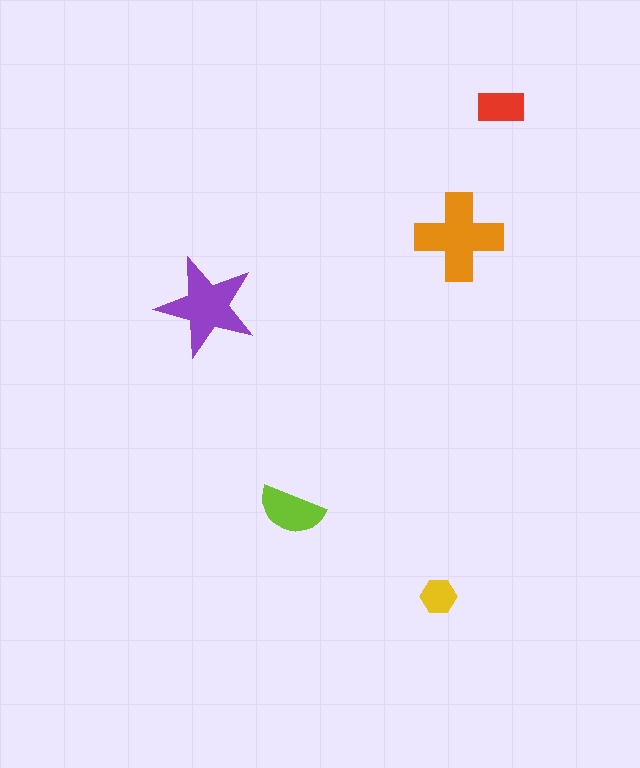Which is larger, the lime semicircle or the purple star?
The purple star.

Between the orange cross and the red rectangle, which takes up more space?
The orange cross.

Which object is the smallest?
The yellow hexagon.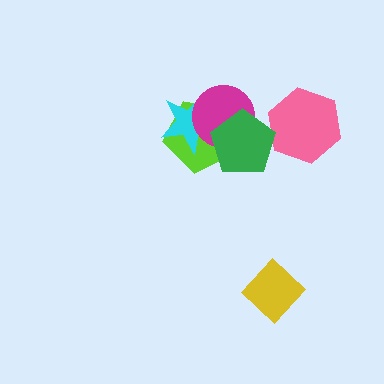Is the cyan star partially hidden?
Yes, it is partially covered by another shape.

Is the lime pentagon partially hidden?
Yes, it is partially covered by another shape.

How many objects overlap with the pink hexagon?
1 object overlaps with the pink hexagon.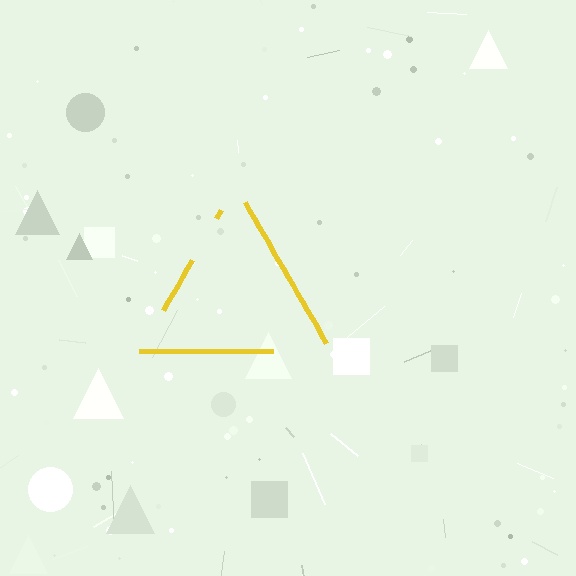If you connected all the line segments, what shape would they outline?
They would outline a triangle.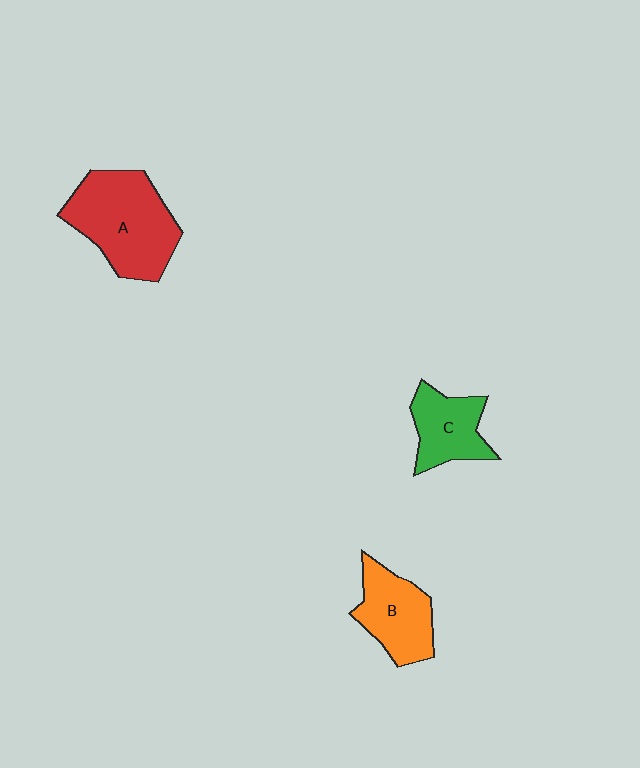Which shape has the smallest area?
Shape C (green).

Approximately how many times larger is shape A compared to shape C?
Approximately 1.8 times.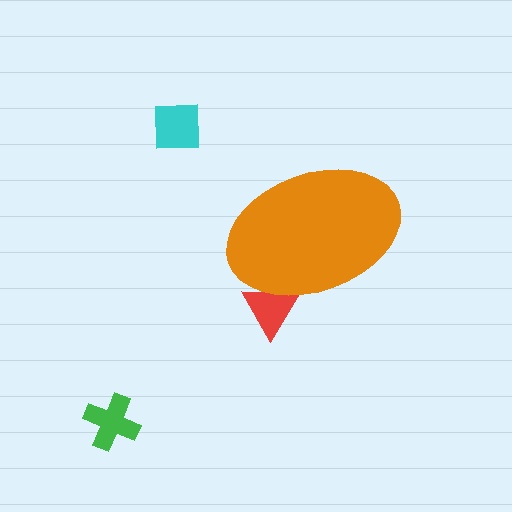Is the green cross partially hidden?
No, the green cross is fully visible.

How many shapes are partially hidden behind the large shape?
1 shape is partially hidden.